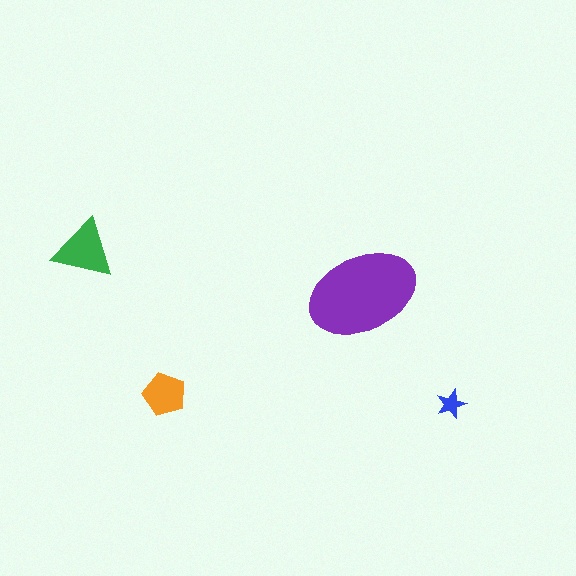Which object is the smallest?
The blue star.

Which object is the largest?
The purple ellipse.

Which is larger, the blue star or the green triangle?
The green triangle.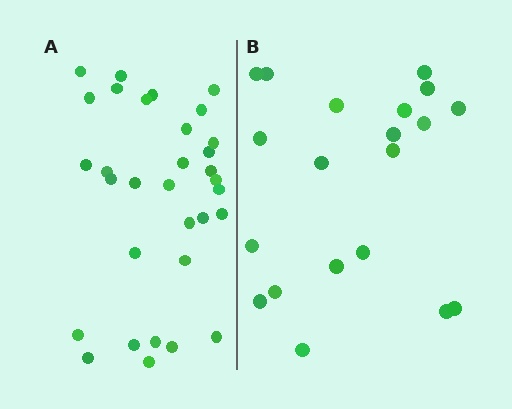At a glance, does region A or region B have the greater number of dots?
Region A (the left region) has more dots.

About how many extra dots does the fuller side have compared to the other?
Region A has roughly 12 or so more dots than region B.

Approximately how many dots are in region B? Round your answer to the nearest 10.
About 20 dots.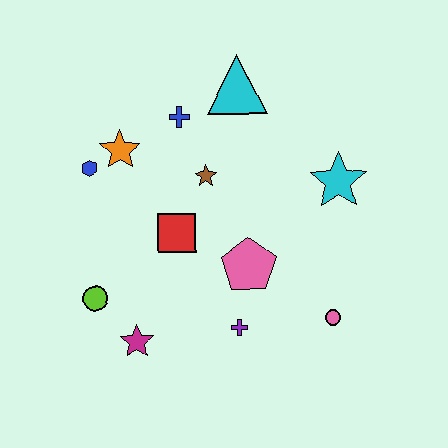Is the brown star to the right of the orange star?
Yes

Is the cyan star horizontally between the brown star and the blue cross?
No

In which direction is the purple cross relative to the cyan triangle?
The purple cross is below the cyan triangle.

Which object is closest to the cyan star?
The pink pentagon is closest to the cyan star.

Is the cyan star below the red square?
No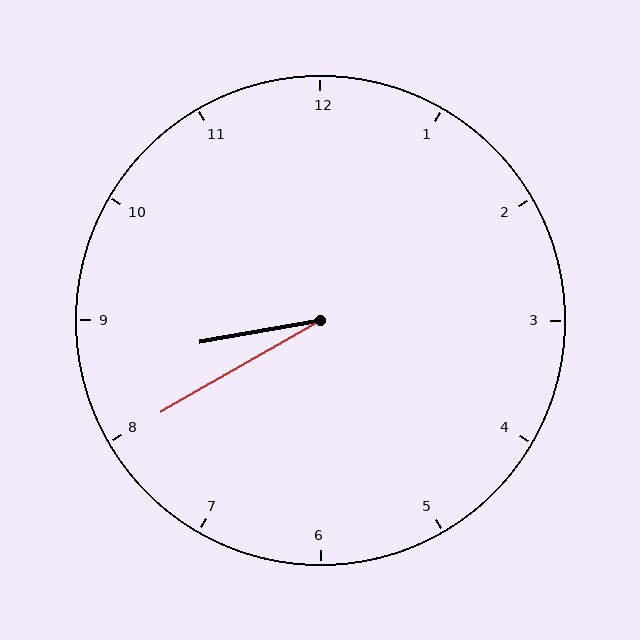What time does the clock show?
8:40.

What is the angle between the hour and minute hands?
Approximately 20 degrees.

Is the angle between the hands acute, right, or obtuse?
It is acute.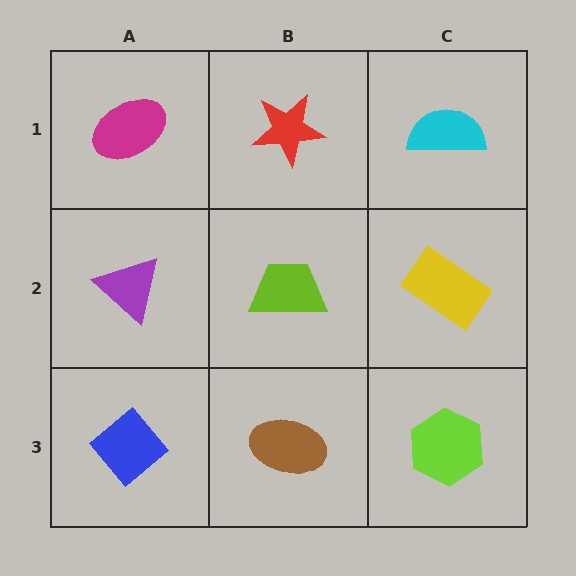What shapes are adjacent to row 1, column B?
A lime trapezoid (row 2, column B), a magenta ellipse (row 1, column A), a cyan semicircle (row 1, column C).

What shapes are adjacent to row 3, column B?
A lime trapezoid (row 2, column B), a blue diamond (row 3, column A), a lime hexagon (row 3, column C).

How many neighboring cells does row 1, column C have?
2.